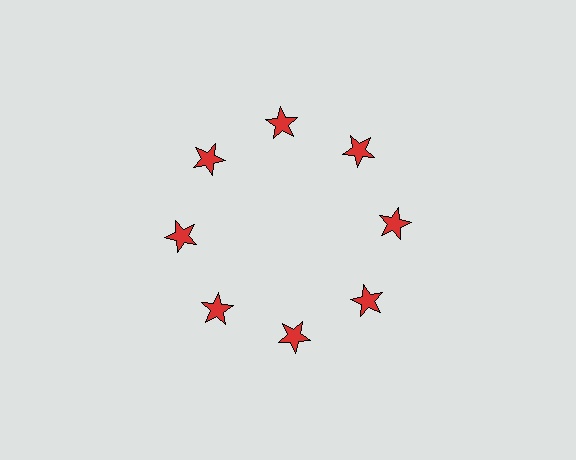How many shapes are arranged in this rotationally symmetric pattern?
There are 8 shapes, arranged in 8 groups of 1.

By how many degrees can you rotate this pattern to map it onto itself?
The pattern maps onto itself every 45 degrees of rotation.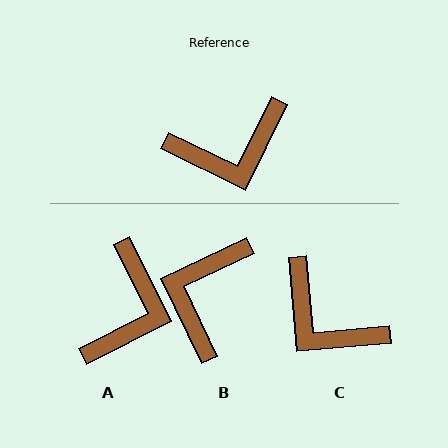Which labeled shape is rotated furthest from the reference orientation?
B, about 128 degrees away.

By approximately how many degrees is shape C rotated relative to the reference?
Approximately 59 degrees clockwise.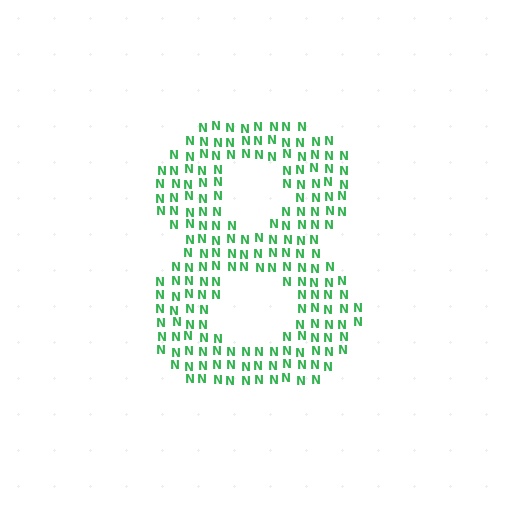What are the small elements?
The small elements are letter N's.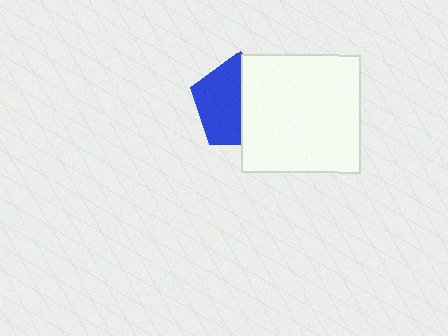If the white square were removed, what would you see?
You would see the complete blue pentagon.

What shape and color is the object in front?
The object in front is a white square.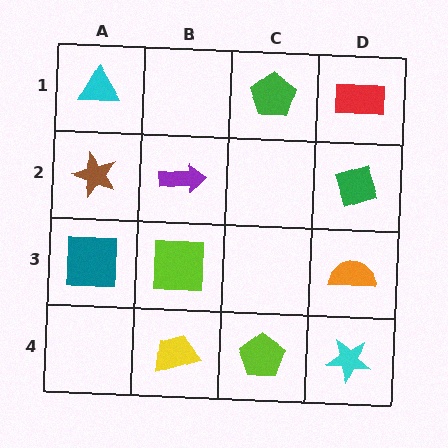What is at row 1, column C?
A green pentagon.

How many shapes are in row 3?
3 shapes.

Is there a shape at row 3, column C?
No, that cell is empty.